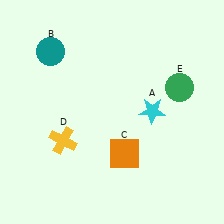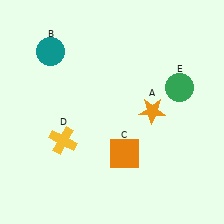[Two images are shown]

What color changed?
The star (A) changed from cyan in Image 1 to orange in Image 2.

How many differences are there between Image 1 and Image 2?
There is 1 difference between the two images.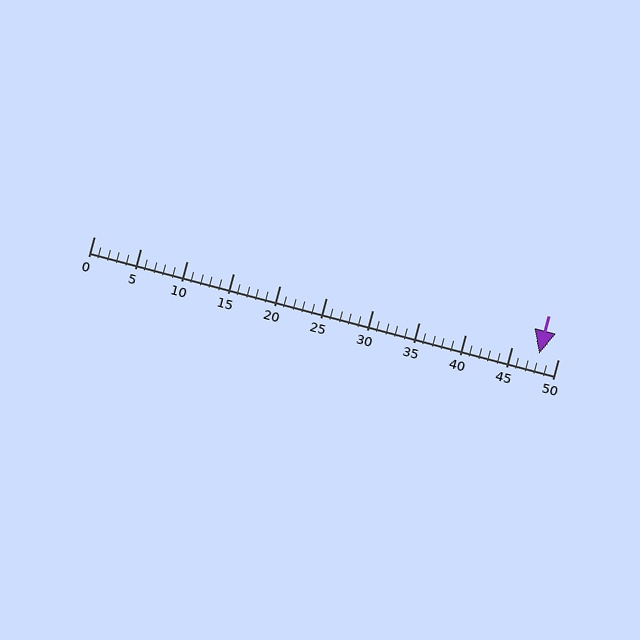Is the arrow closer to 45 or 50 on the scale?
The arrow is closer to 50.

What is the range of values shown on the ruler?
The ruler shows values from 0 to 50.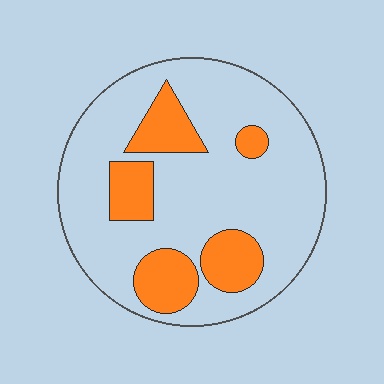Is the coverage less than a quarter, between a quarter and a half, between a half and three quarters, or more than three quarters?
Less than a quarter.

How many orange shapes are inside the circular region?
5.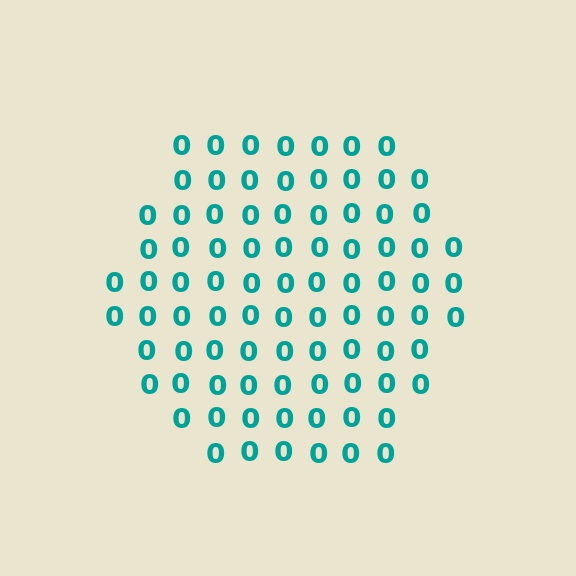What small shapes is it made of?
It is made of small digit 0's.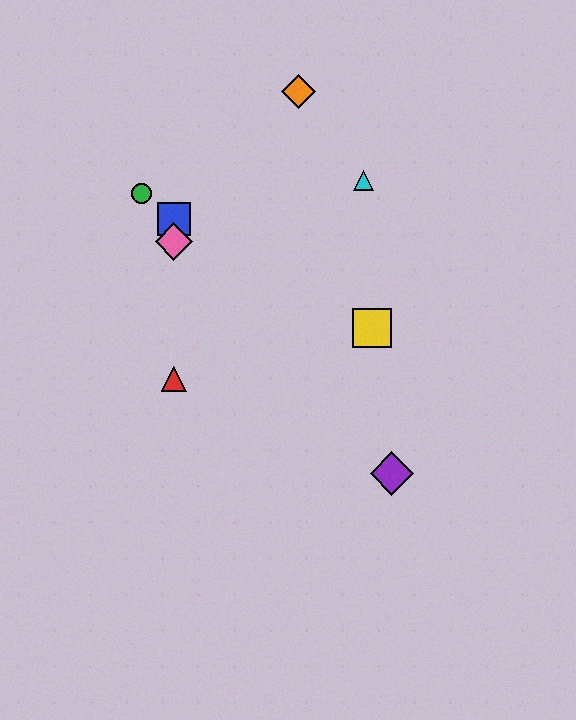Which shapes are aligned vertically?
The red triangle, the blue square, the pink diamond are aligned vertically.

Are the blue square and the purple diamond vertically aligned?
No, the blue square is at x≈174 and the purple diamond is at x≈392.